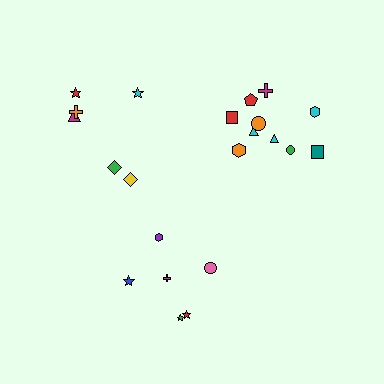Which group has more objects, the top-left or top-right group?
The top-right group.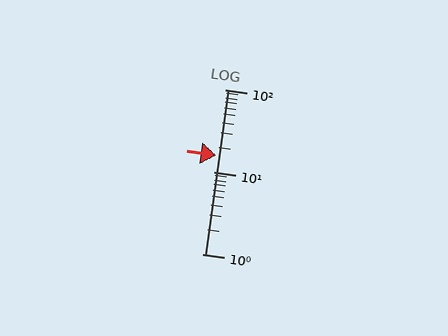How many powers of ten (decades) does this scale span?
The scale spans 2 decades, from 1 to 100.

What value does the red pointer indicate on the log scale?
The pointer indicates approximately 16.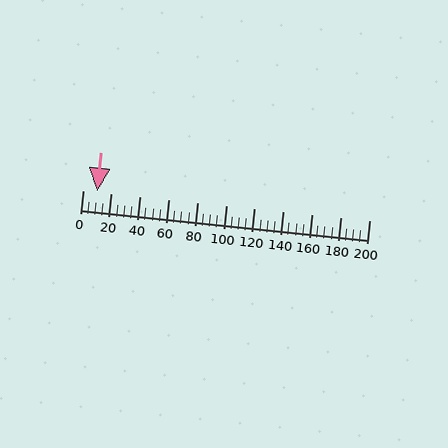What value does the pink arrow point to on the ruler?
The pink arrow points to approximately 10.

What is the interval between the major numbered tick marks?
The major tick marks are spaced 20 units apart.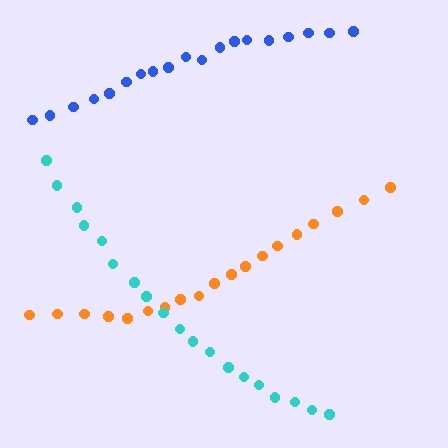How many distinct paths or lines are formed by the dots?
There are 3 distinct paths.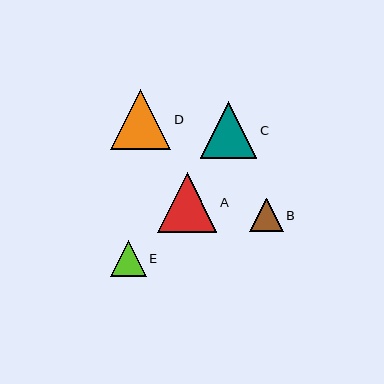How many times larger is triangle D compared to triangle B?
Triangle D is approximately 1.8 times the size of triangle B.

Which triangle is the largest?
Triangle D is the largest with a size of approximately 60 pixels.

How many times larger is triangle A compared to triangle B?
Triangle A is approximately 1.8 times the size of triangle B.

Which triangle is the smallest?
Triangle B is the smallest with a size of approximately 34 pixels.